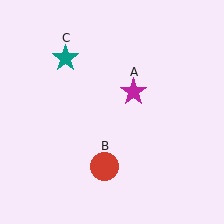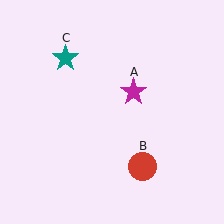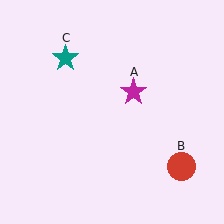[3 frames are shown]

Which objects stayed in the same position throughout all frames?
Magenta star (object A) and teal star (object C) remained stationary.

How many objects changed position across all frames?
1 object changed position: red circle (object B).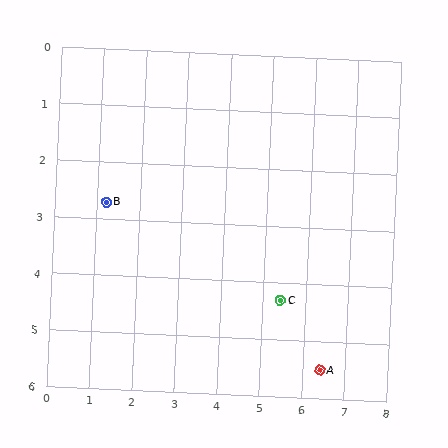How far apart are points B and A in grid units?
Points B and A are about 5.9 grid units apart.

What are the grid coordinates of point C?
Point C is at approximately (5.4, 4.3).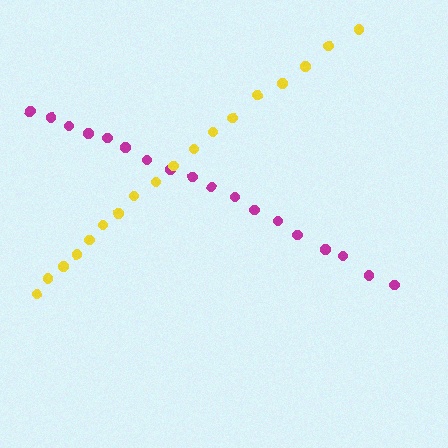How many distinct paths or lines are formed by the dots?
There are 2 distinct paths.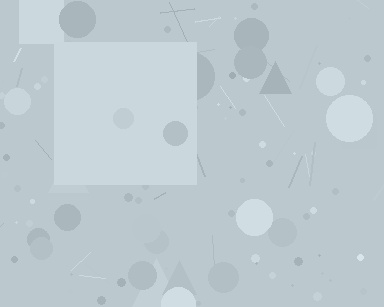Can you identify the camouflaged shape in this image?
The camouflaged shape is a square.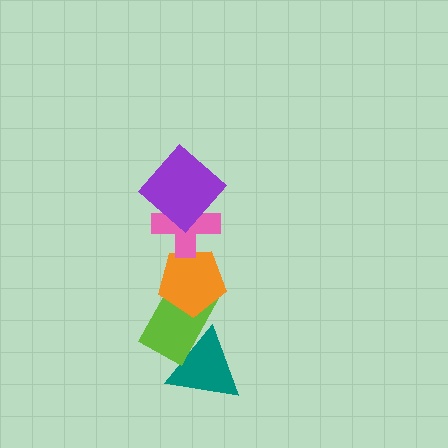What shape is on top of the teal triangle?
The lime rectangle is on top of the teal triangle.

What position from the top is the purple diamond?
The purple diamond is 1st from the top.